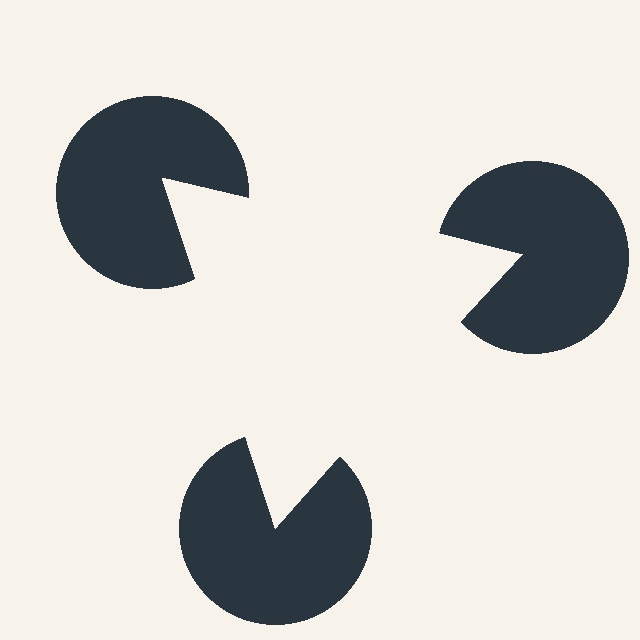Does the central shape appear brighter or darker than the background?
It typically appears slightly brighter than the background, even though no actual brightness change is drawn.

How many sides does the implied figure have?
3 sides.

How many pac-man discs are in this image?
There are 3 — one at each vertex of the illusory triangle.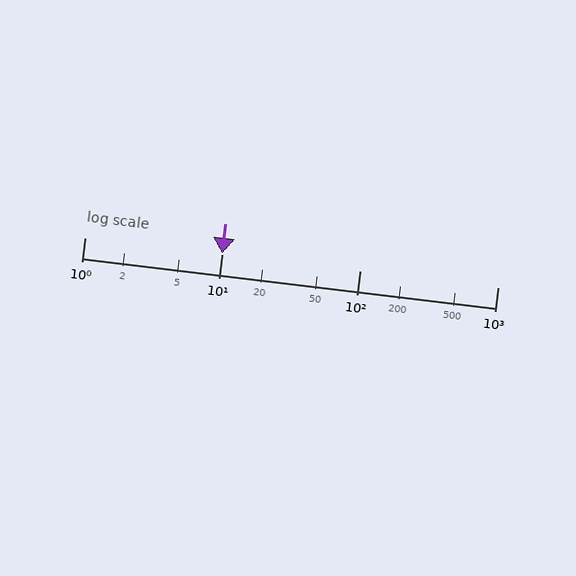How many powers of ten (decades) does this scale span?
The scale spans 3 decades, from 1 to 1000.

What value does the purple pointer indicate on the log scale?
The pointer indicates approximately 10.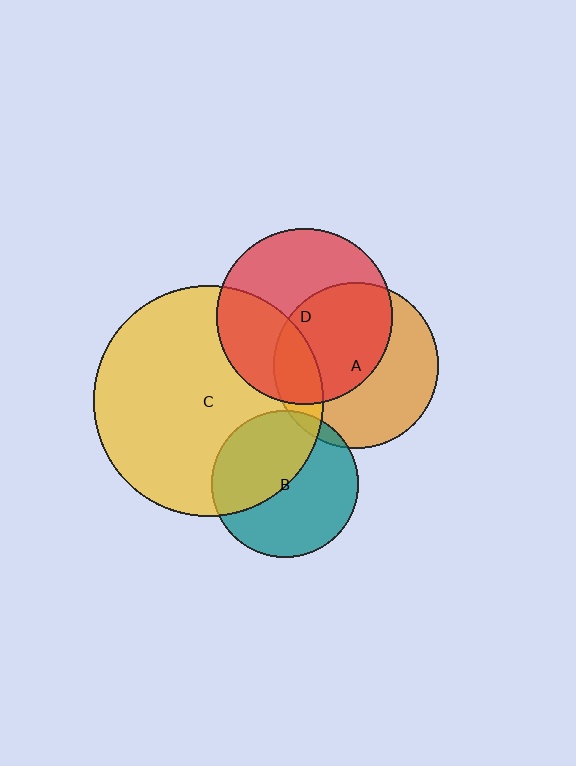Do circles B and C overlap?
Yes.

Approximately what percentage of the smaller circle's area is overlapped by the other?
Approximately 45%.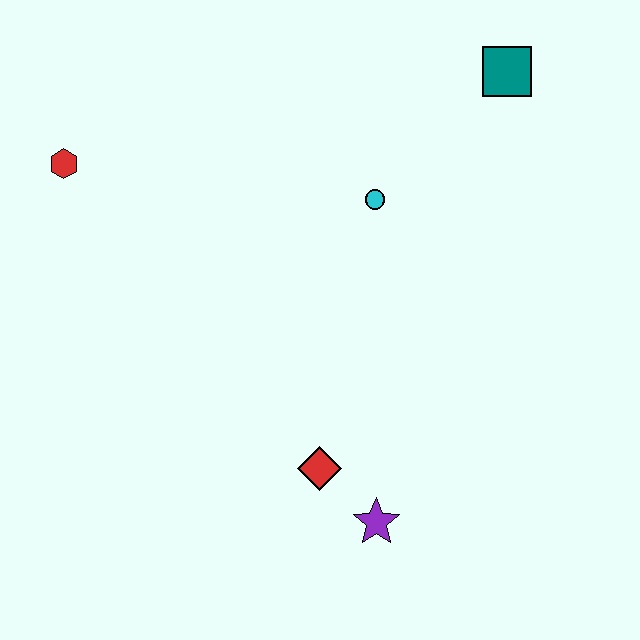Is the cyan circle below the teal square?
Yes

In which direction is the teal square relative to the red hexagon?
The teal square is to the right of the red hexagon.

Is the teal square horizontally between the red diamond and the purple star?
No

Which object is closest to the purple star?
The red diamond is closest to the purple star.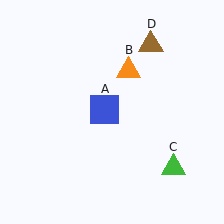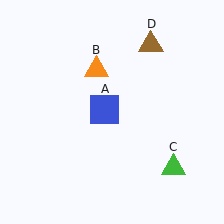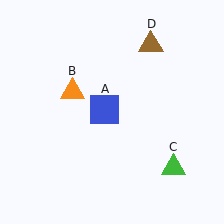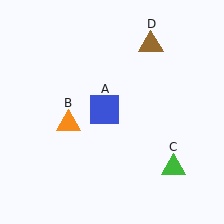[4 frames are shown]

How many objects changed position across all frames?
1 object changed position: orange triangle (object B).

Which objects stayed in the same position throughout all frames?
Blue square (object A) and green triangle (object C) and brown triangle (object D) remained stationary.